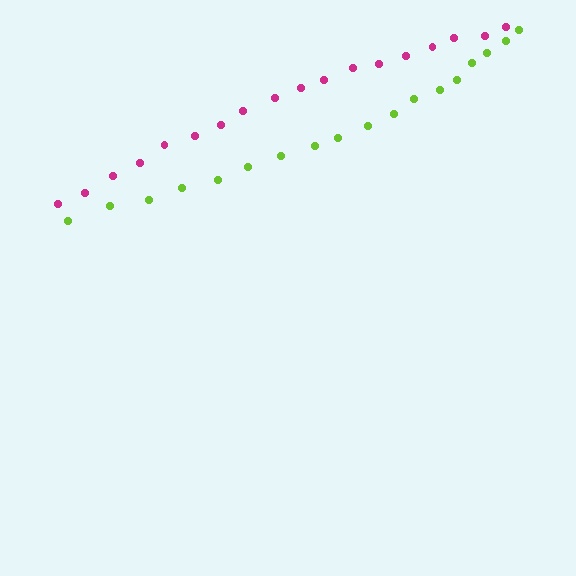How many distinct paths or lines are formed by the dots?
There are 2 distinct paths.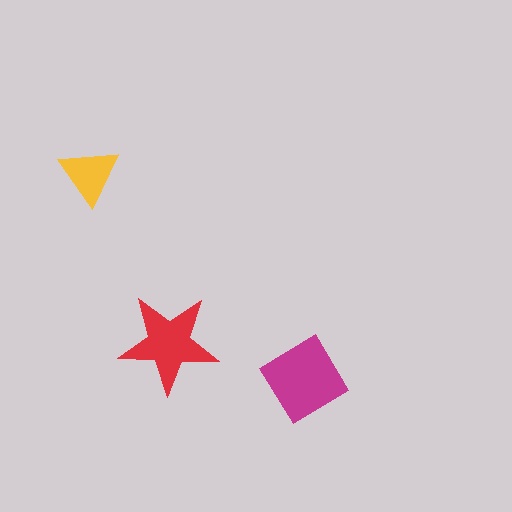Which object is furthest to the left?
The yellow triangle is leftmost.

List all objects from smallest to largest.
The yellow triangle, the red star, the magenta diamond.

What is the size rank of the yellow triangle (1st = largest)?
3rd.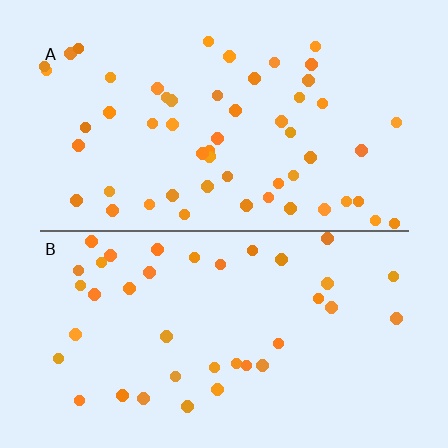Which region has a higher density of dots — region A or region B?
A (the top).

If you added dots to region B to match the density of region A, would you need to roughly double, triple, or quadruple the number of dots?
Approximately double.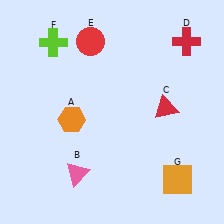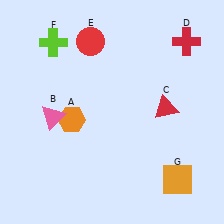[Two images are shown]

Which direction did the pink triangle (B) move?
The pink triangle (B) moved up.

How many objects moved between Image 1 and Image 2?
1 object moved between the two images.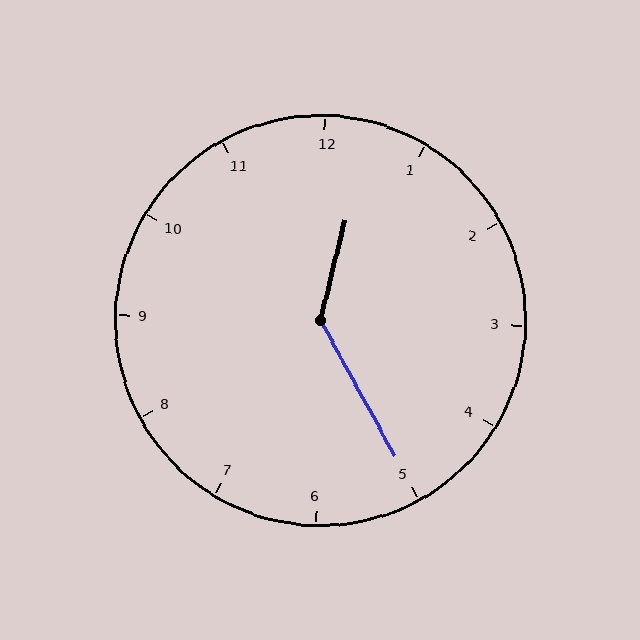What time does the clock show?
12:25.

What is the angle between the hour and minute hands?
Approximately 138 degrees.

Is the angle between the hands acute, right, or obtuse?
It is obtuse.